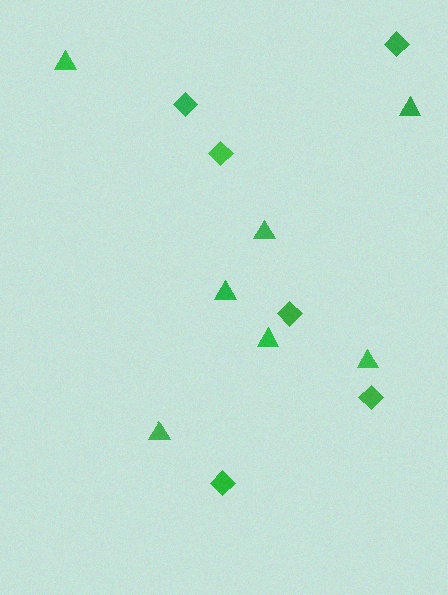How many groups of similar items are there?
There are 2 groups: one group of diamonds (6) and one group of triangles (7).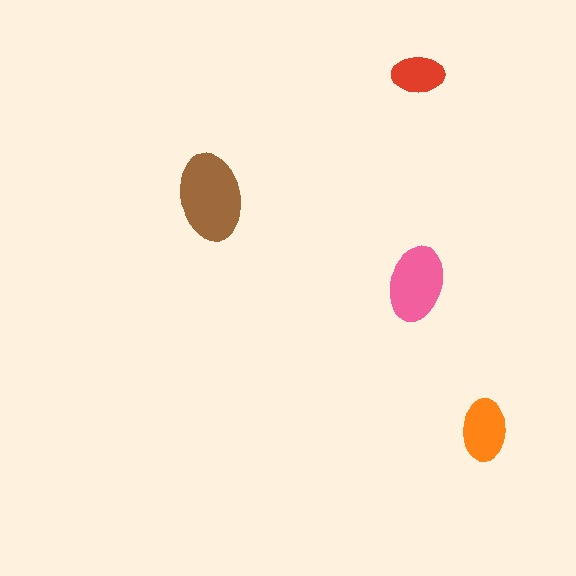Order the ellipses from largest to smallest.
the brown one, the pink one, the orange one, the red one.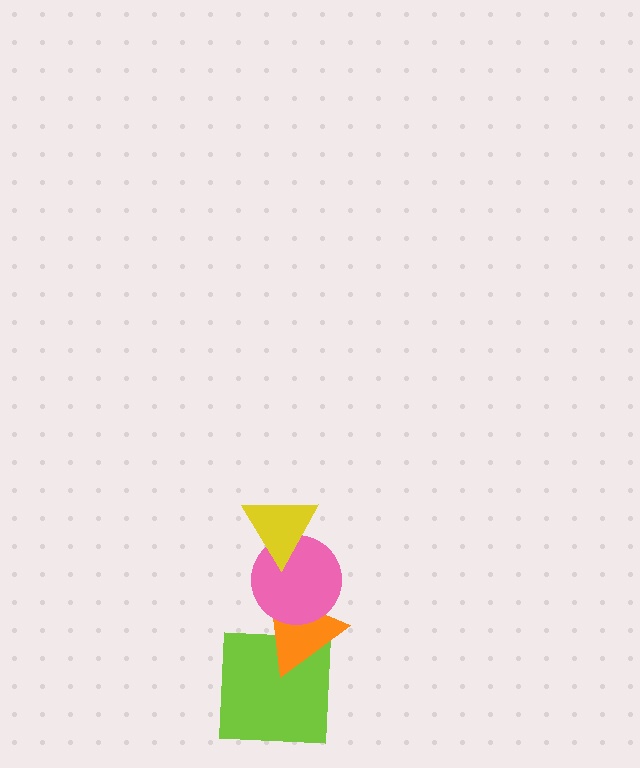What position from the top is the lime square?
The lime square is 4th from the top.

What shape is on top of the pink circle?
The yellow triangle is on top of the pink circle.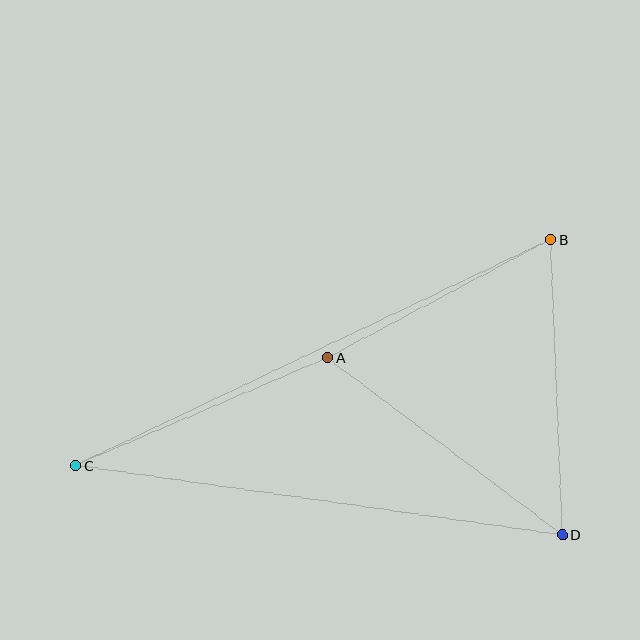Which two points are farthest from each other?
Points B and C are farthest from each other.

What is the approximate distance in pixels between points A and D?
The distance between A and D is approximately 294 pixels.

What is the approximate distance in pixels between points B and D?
The distance between B and D is approximately 295 pixels.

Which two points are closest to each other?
Points A and B are closest to each other.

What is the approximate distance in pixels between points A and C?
The distance between A and C is approximately 274 pixels.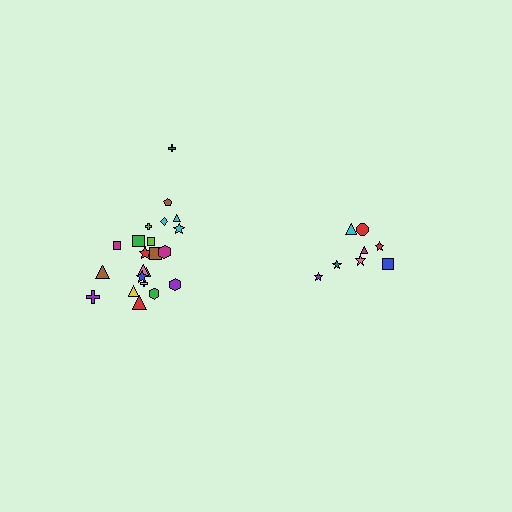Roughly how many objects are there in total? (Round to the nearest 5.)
Roughly 30 objects in total.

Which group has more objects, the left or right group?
The left group.